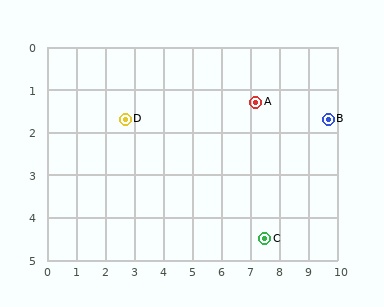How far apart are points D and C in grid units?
Points D and C are about 5.6 grid units apart.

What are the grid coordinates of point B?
Point B is at approximately (9.7, 1.7).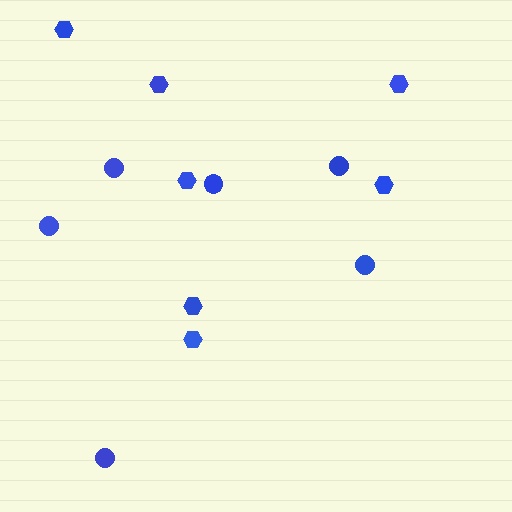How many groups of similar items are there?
There are 2 groups: one group of circles (6) and one group of hexagons (7).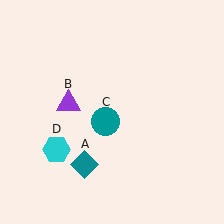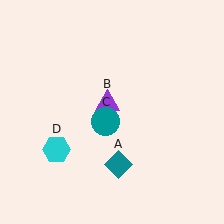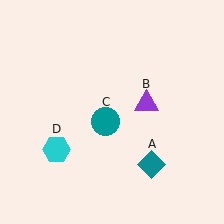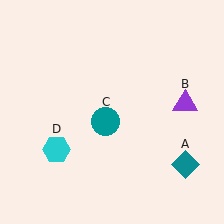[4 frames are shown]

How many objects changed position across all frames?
2 objects changed position: teal diamond (object A), purple triangle (object B).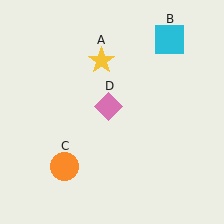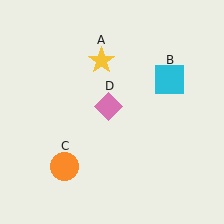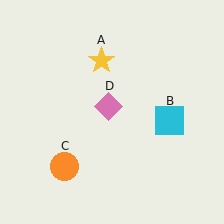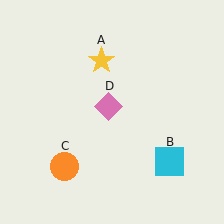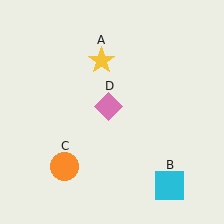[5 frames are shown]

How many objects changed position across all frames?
1 object changed position: cyan square (object B).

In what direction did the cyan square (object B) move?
The cyan square (object B) moved down.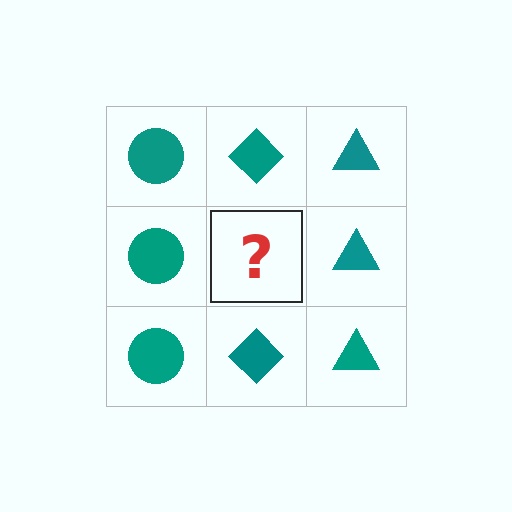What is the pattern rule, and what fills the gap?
The rule is that each column has a consistent shape. The gap should be filled with a teal diamond.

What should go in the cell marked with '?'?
The missing cell should contain a teal diamond.